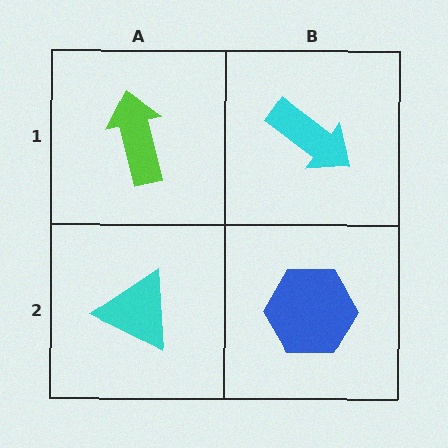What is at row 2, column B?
A blue hexagon.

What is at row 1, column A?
A lime arrow.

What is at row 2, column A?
A cyan triangle.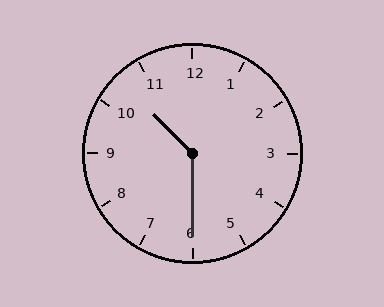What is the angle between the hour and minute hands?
Approximately 135 degrees.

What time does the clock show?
10:30.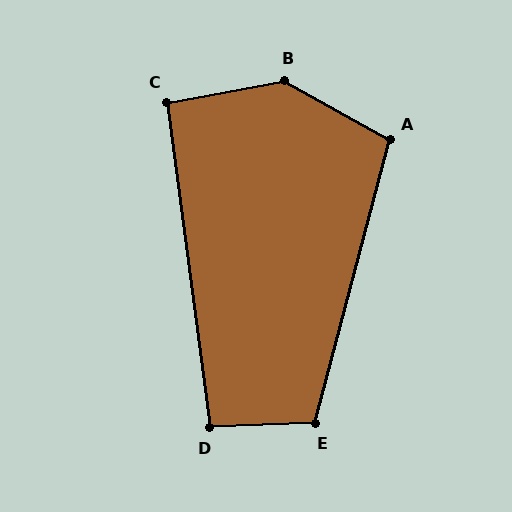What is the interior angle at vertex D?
Approximately 95 degrees (obtuse).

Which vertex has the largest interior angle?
B, at approximately 140 degrees.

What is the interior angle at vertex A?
Approximately 104 degrees (obtuse).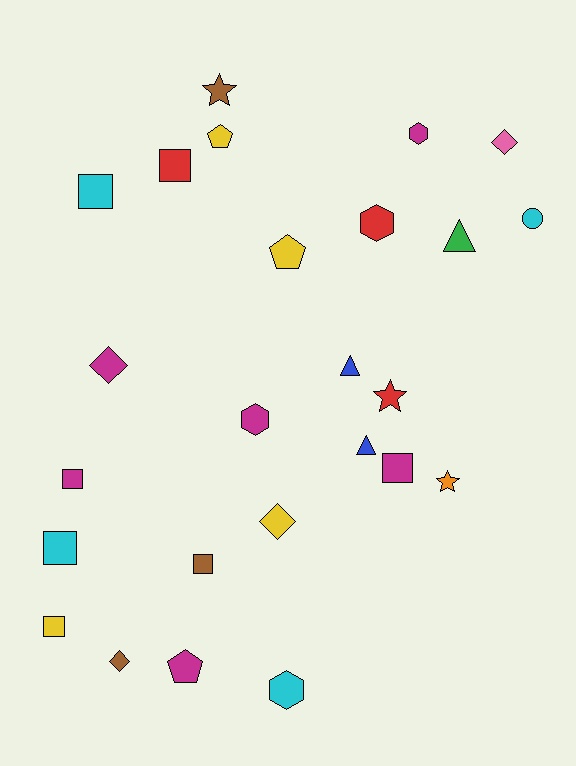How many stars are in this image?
There are 3 stars.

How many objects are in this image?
There are 25 objects.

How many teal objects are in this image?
There are no teal objects.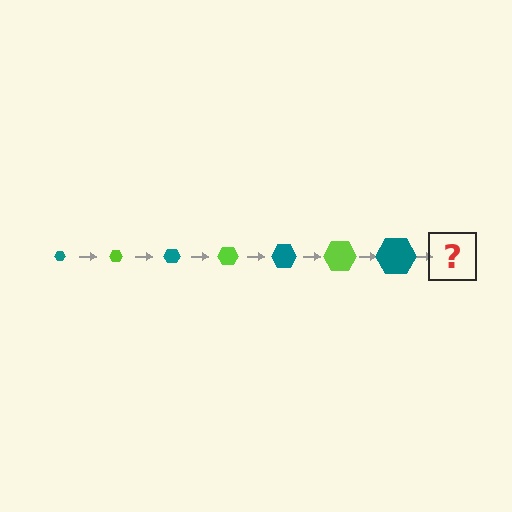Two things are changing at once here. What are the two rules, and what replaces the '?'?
The two rules are that the hexagon grows larger each step and the color cycles through teal and lime. The '?' should be a lime hexagon, larger than the previous one.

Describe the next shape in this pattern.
It should be a lime hexagon, larger than the previous one.